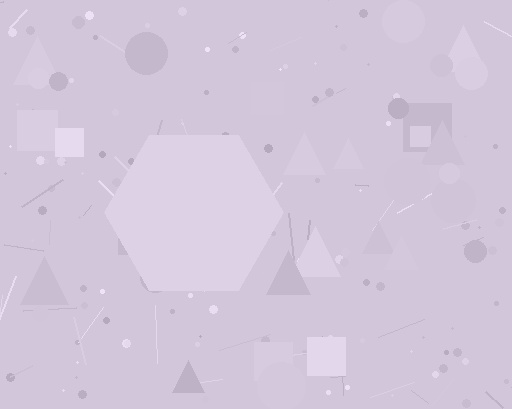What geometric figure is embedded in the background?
A hexagon is embedded in the background.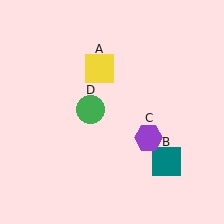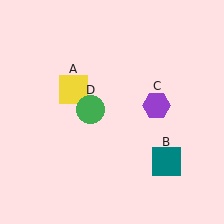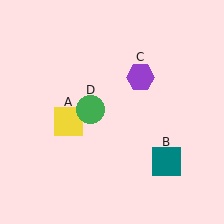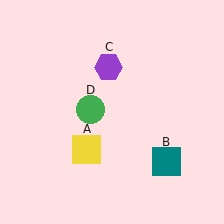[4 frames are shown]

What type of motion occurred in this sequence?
The yellow square (object A), purple hexagon (object C) rotated counterclockwise around the center of the scene.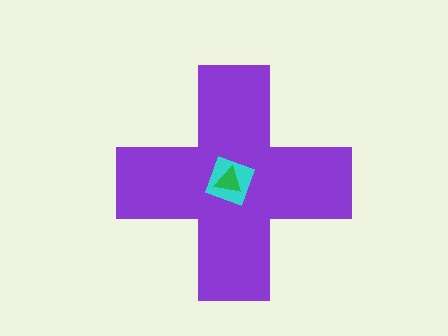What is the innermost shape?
The green triangle.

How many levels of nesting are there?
3.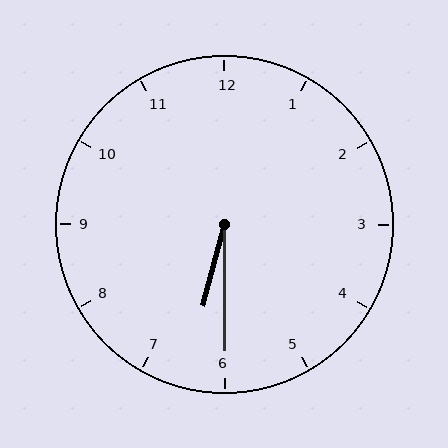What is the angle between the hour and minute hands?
Approximately 15 degrees.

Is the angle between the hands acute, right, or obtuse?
It is acute.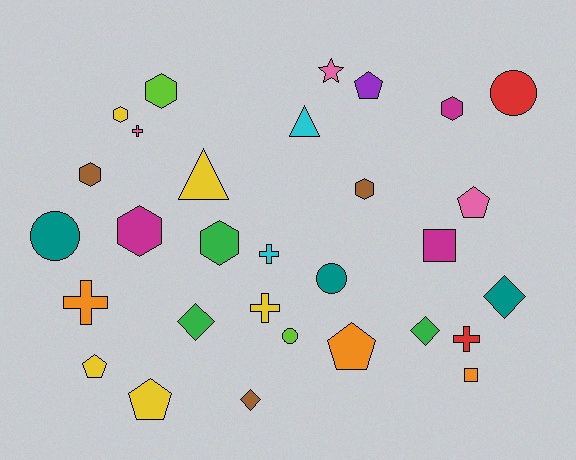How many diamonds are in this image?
There are 4 diamonds.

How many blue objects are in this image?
There are no blue objects.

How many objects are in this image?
There are 30 objects.